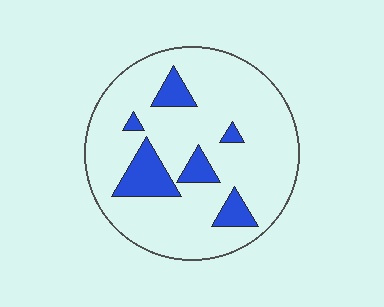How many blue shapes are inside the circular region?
6.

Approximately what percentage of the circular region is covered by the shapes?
Approximately 15%.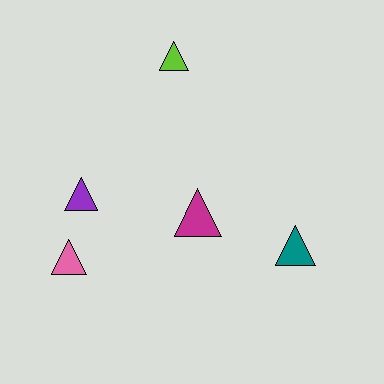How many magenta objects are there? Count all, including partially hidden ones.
There is 1 magenta object.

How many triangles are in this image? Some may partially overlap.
There are 5 triangles.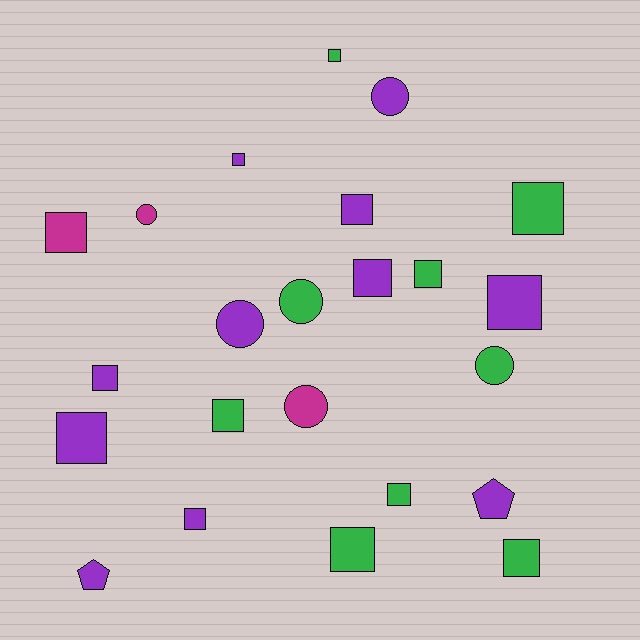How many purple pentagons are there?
There are 2 purple pentagons.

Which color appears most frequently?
Purple, with 11 objects.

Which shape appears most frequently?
Square, with 15 objects.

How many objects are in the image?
There are 23 objects.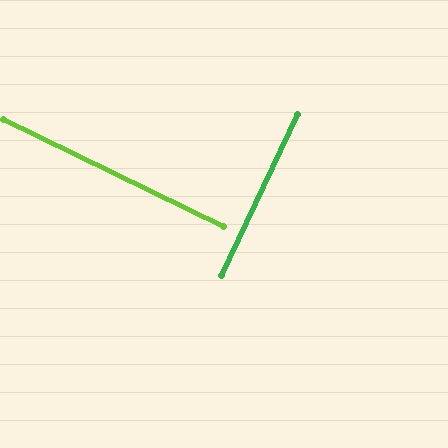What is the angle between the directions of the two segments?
Approximately 90 degrees.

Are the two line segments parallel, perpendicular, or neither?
Perpendicular — they meet at approximately 90°.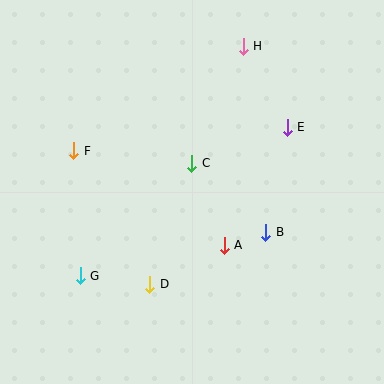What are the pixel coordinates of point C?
Point C is at (192, 163).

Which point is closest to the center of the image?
Point C at (192, 163) is closest to the center.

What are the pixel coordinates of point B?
Point B is at (266, 232).